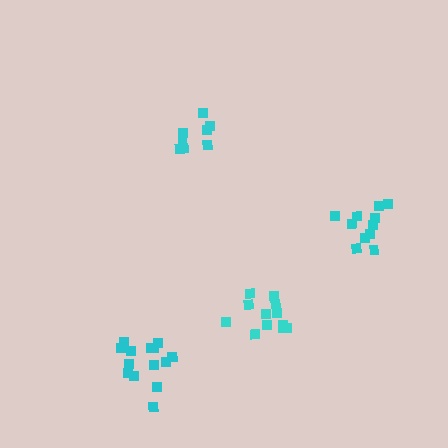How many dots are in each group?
Group 1: 8 dots, Group 2: 12 dots, Group 3: 14 dots, Group 4: 11 dots (45 total).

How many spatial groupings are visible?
There are 4 spatial groupings.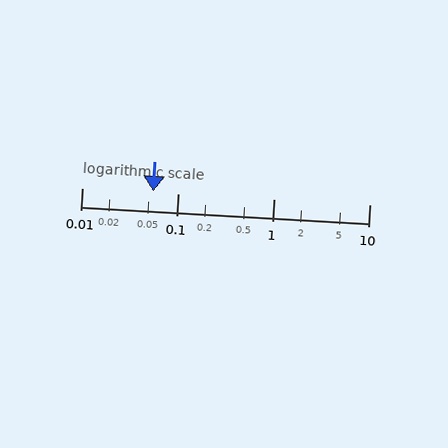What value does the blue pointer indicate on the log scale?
The pointer indicates approximately 0.056.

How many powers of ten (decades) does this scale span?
The scale spans 3 decades, from 0.01 to 10.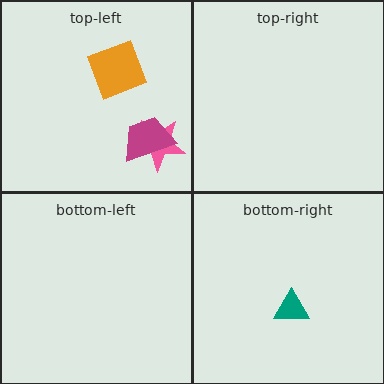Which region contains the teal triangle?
The bottom-right region.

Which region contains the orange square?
The top-left region.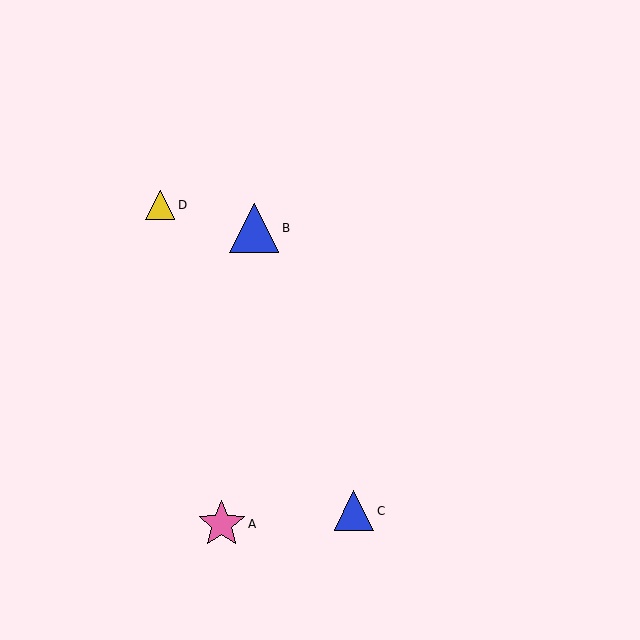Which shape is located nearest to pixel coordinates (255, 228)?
The blue triangle (labeled B) at (254, 228) is nearest to that location.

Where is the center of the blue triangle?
The center of the blue triangle is at (354, 511).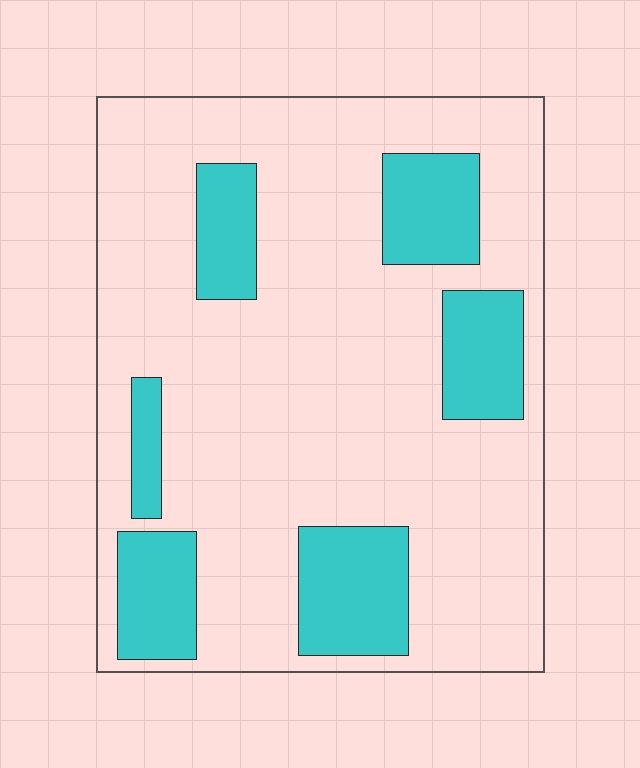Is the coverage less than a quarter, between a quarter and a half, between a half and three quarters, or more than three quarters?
Less than a quarter.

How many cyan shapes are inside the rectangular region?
6.